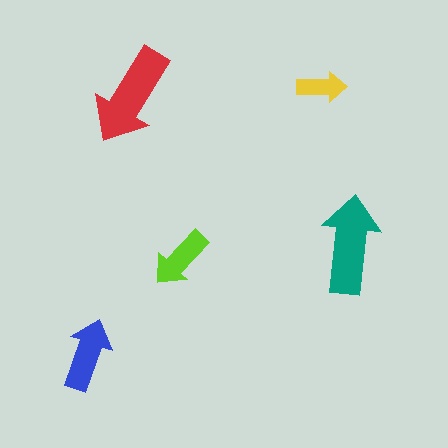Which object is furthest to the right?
The teal arrow is rightmost.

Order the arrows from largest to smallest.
the red one, the teal one, the blue one, the lime one, the yellow one.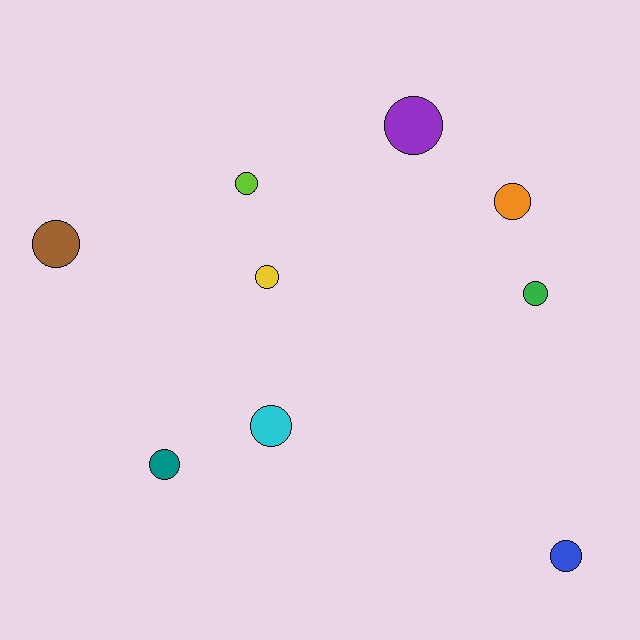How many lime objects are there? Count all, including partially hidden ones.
There is 1 lime object.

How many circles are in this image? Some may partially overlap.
There are 9 circles.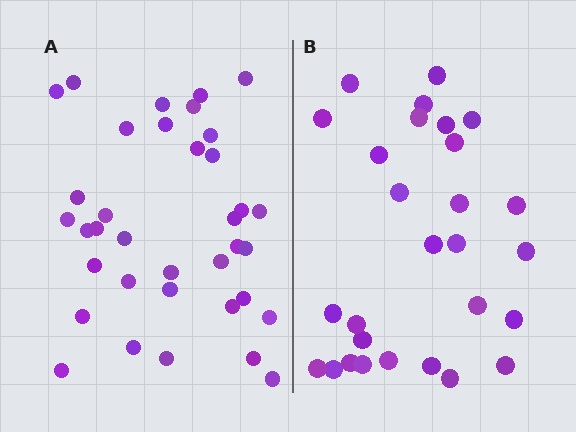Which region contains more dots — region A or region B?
Region A (the left region) has more dots.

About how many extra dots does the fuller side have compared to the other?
Region A has roughly 8 or so more dots than region B.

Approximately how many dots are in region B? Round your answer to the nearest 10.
About 30 dots. (The exact count is 28, which rounds to 30.)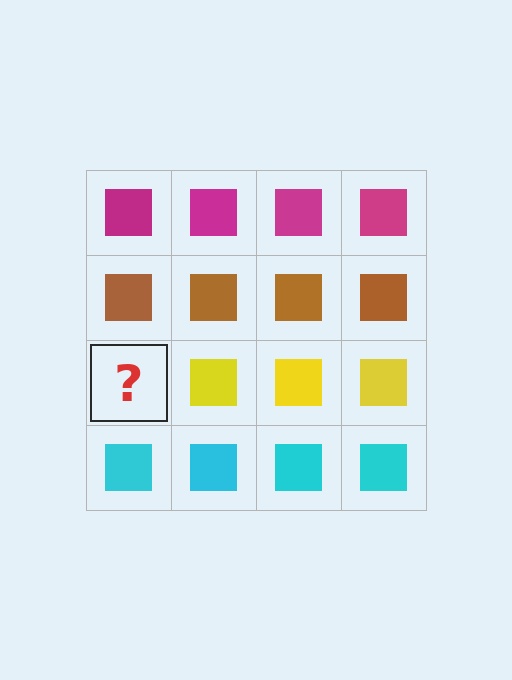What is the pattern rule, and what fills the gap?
The rule is that each row has a consistent color. The gap should be filled with a yellow square.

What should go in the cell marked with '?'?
The missing cell should contain a yellow square.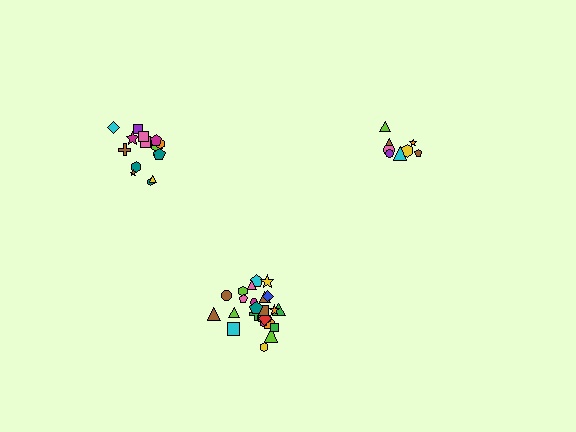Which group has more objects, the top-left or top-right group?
The top-left group.